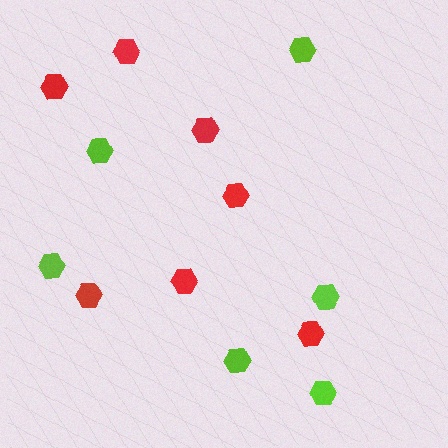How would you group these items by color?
There are 2 groups: one group of lime hexagons (6) and one group of red hexagons (7).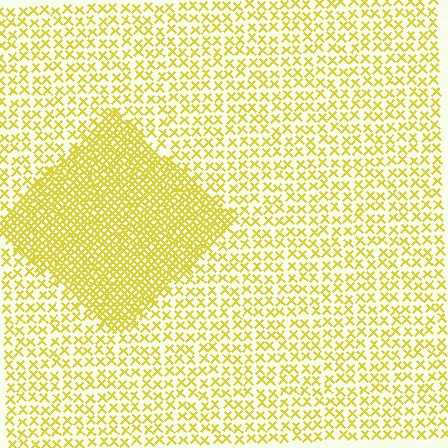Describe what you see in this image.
The image contains small yellow elements arranged at two different densities. A diamond-shaped region is visible where the elements are more densely packed than the surrounding area.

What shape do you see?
I see a diamond.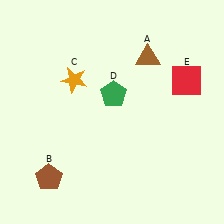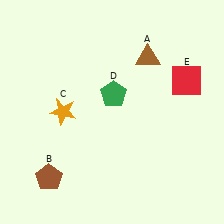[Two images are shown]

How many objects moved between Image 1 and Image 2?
1 object moved between the two images.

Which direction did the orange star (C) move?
The orange star (C) moved down.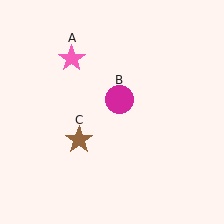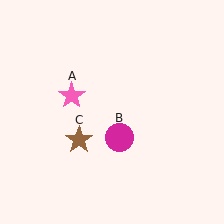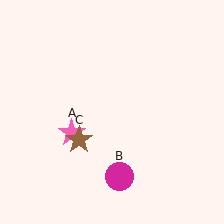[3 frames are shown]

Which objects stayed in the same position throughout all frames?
Brown star (object C) remained stationary.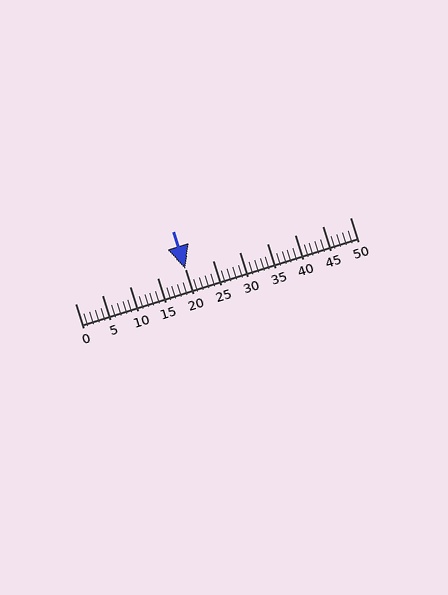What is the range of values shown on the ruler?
The ruler shows values from 0 to 50.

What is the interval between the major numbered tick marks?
The major tick marks are spaced 5 units apart.